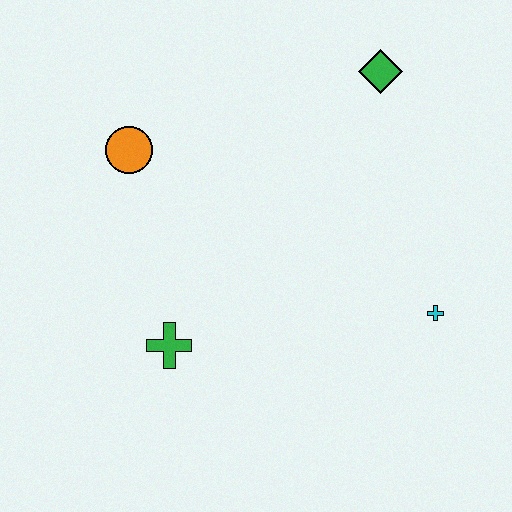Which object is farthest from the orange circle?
The cyan cross is farthest from the orange circle.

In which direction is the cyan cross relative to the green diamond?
The cyan cross is below the green diamond.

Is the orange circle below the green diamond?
Yes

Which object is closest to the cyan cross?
The green diamond is closest to the cyan cross.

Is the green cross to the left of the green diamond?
Yes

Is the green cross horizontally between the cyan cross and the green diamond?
No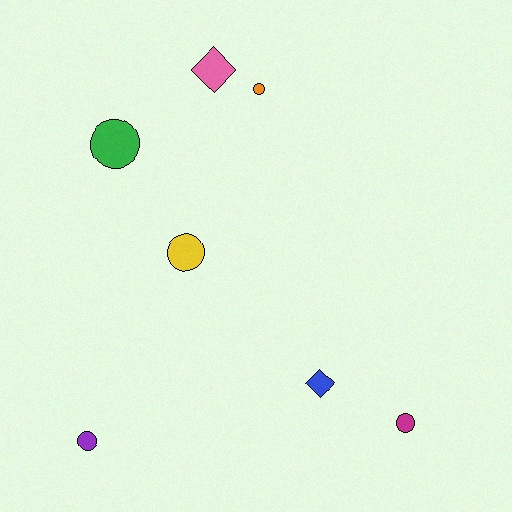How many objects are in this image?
There are 7 objects.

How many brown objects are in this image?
There are no brown objects.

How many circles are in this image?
There are 5 circles.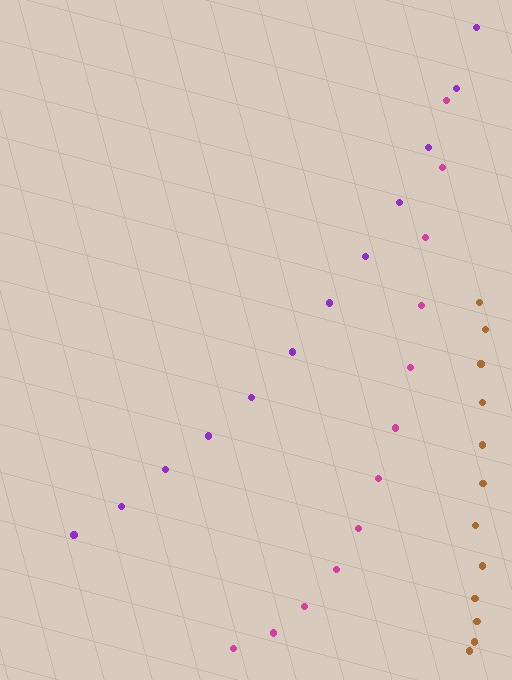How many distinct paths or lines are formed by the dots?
There are 3 distinct paths.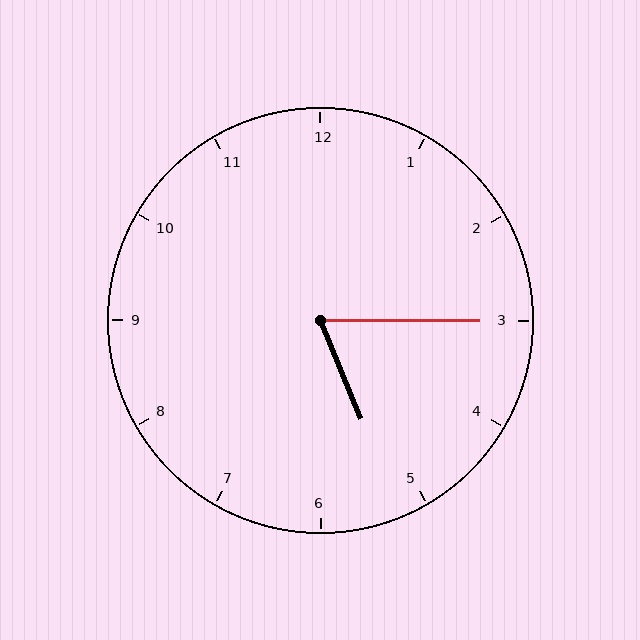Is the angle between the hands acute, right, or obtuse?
It is acute.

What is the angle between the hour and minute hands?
Approximately 68 degrees.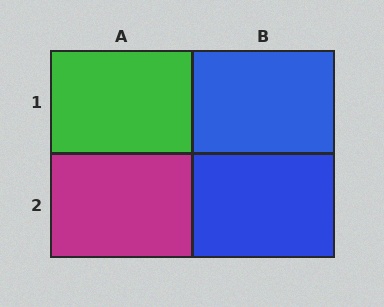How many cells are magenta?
1 cell is magenta.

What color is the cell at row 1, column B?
Blue.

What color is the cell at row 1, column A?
Green.